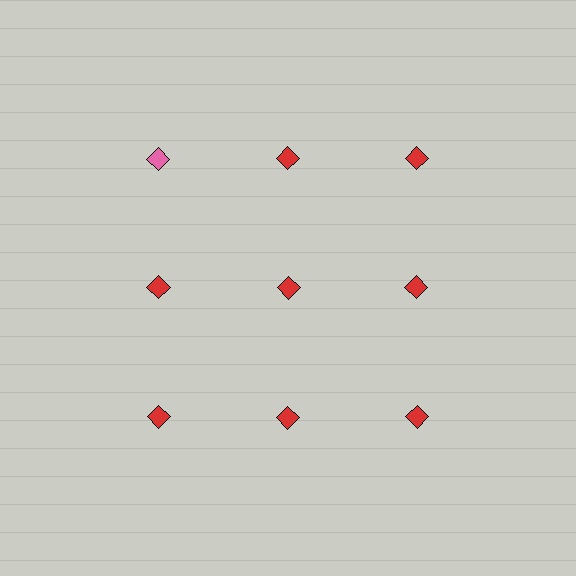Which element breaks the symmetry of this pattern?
The pink diamond in the top row, leftmost column breaks the symmetry. All other shapes are red diamonds.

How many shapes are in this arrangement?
There are 9 shapes arranged in a grid pattern.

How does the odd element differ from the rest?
It has a different color: pink instead of red.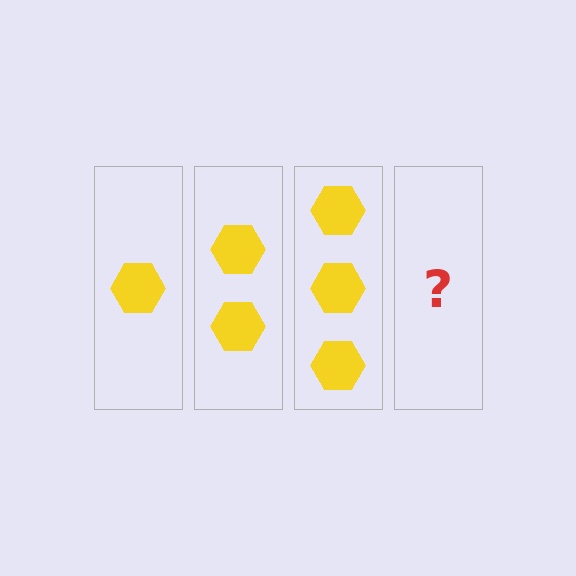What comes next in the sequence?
The next element should be 4 hexagons.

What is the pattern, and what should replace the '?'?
The pattern is that each step adds one more hexagon. The '?' should be 4 hexagons.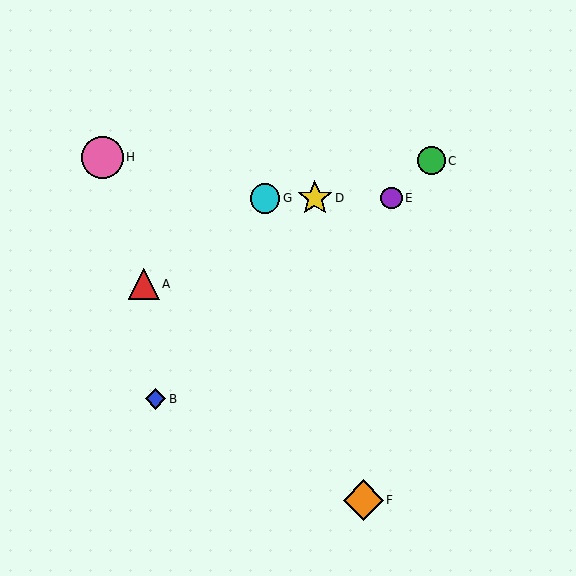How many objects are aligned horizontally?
3 objects (D, E, G) are aligned horizontally.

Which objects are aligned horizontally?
Objects D, E, G are aligned horizontally.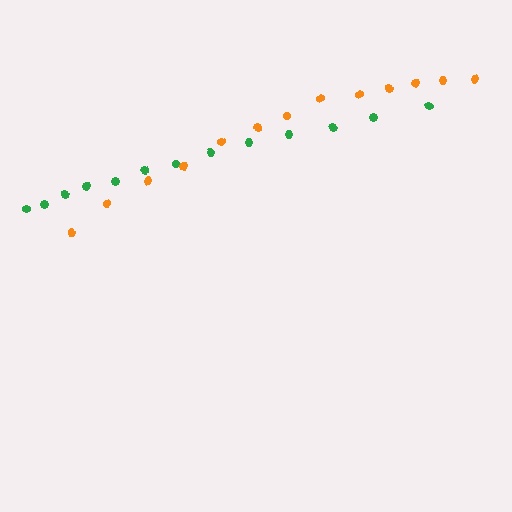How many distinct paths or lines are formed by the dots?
There are 2 distinct paths.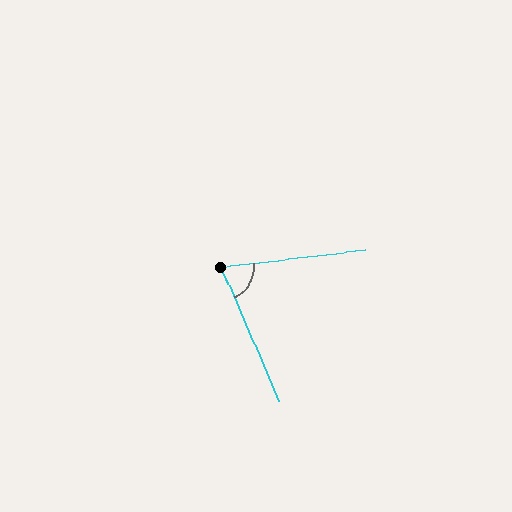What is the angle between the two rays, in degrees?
Approximately 73 degrees.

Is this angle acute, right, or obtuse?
It is acute.